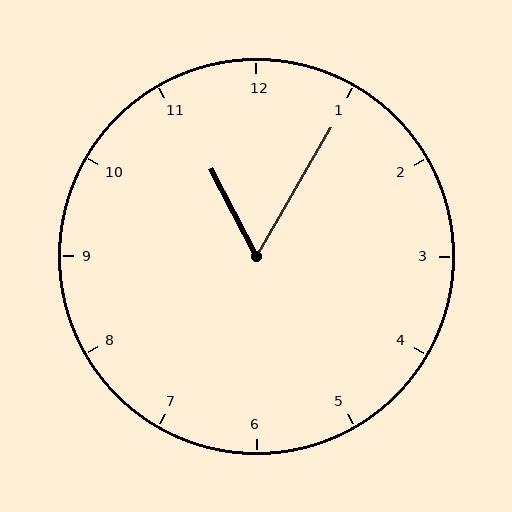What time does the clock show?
11:05.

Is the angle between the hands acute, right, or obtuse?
It is acute.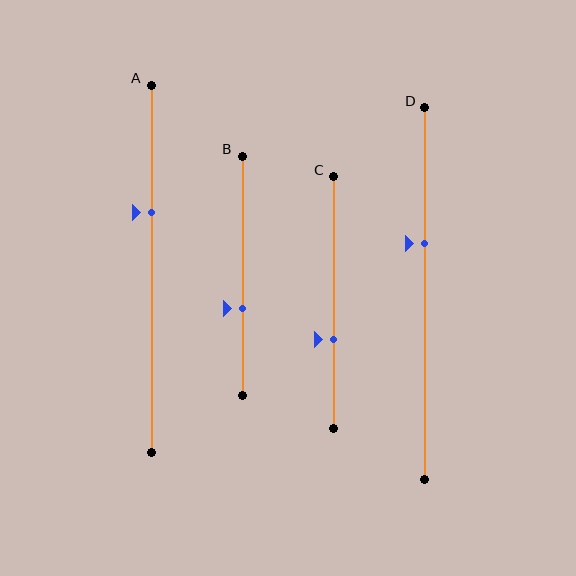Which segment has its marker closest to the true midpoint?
Segment D has its marker closest to the true midpoint.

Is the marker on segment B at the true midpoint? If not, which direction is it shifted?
No, the marker on segment B is shifted downward by about 14% of the segment length.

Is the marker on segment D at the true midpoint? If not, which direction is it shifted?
No, the marker on segment D is shifted upward by about 14% of the segment length.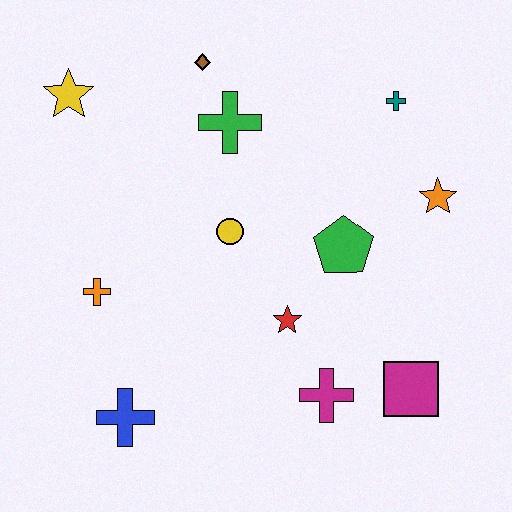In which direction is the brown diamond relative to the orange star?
The brown diamond is to the left of the orange star.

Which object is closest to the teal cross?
The orange star is closest to the teal cross.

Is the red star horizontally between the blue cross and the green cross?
No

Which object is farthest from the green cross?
The magenta square is farthest from the green cross.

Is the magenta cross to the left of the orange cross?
No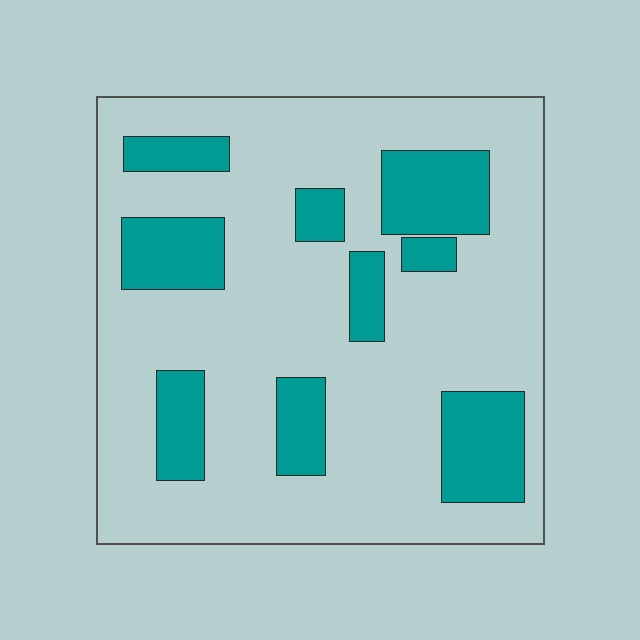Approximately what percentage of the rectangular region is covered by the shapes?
Approximately 25%.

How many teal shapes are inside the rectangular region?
9.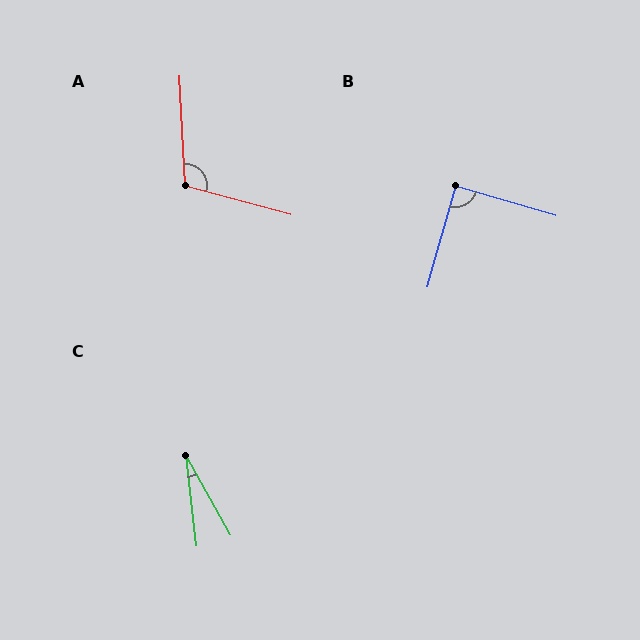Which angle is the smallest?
C, at approximately 23 degrees.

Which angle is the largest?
A, at approximately 108 degrees.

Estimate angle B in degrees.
Approximately 89 degrees.